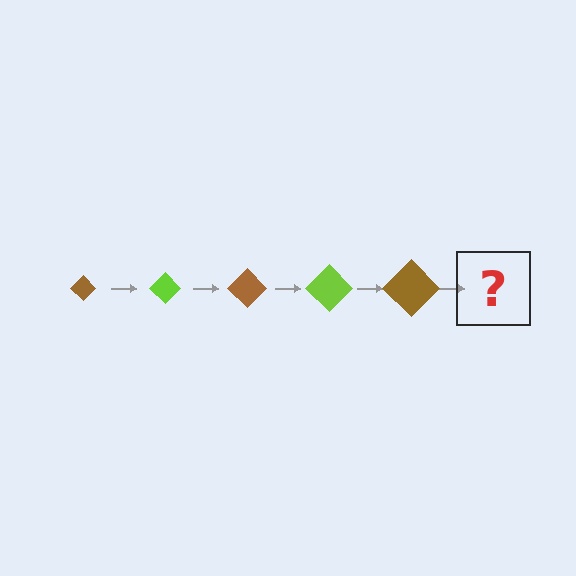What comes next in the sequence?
The next element should be a lime diamond, larger than the previous one.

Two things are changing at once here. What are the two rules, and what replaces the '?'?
The two rules are that the diamond grows larger each step and the color cycles through brown and lime. The '?' should be a lime diamond, larger than the previous one.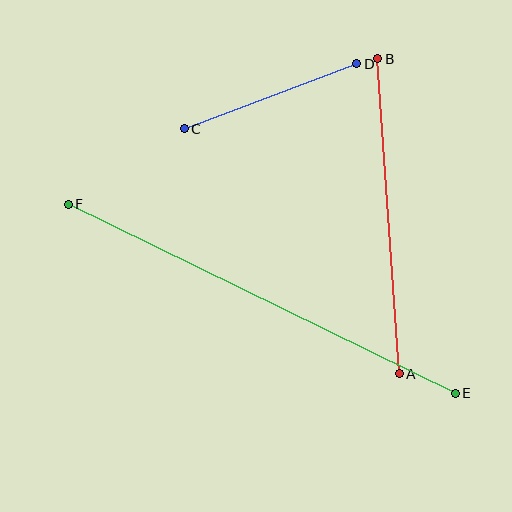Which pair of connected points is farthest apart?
Points E and F are farthest apart.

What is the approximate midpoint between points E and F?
The midpoint is at approximately (262, 299) pixels.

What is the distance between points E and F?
The distance is approximately 431 pixels.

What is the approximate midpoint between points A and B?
The midpoint is at approximately (388, 216) pixels.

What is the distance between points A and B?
The distance is approximately 316 pixels.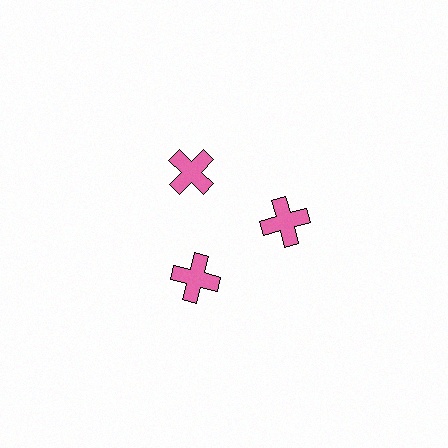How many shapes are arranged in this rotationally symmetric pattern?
There are 3 shapes, arranged in 3 groups of 1.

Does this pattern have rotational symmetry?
Yes, this pattern has 3-fold rotational symmetry. It looks the same after rotating 120 degrees around the center.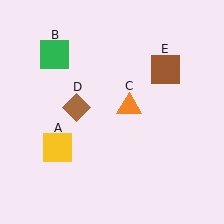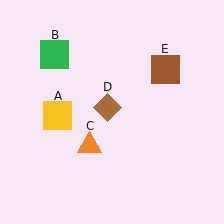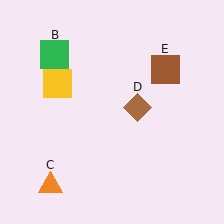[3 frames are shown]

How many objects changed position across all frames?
3 objects changed position: yellow square (object A), orange triangle (object C), brown diamond (object D).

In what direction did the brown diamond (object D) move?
The brown diamond (object D) moved right.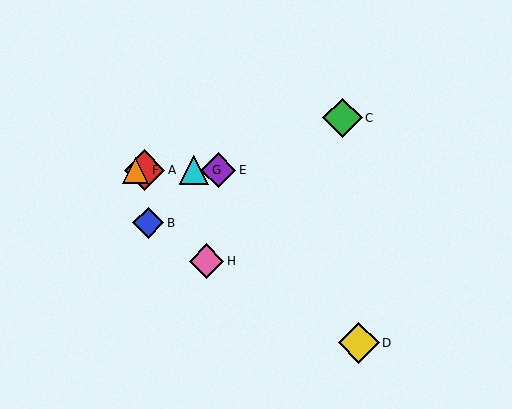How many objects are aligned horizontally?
4 objects (A, E, F, G) are aligned horizontally.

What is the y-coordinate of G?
Object G is at y≈170.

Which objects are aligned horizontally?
Objects A, E, F, G are aligned horizontally.